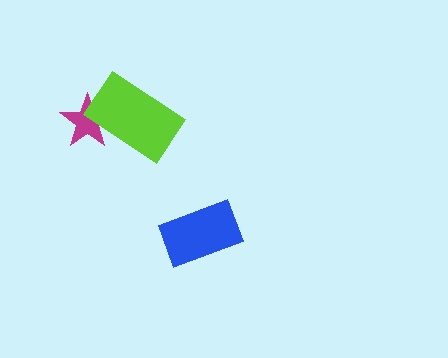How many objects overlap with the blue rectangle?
0 objects overlap with the blue rectangle.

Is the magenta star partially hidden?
Yes, it is partially covered by another shape.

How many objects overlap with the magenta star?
1 object overlaps with the magenta star.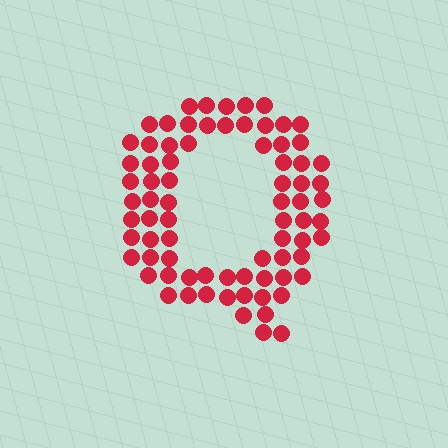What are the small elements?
The small elements are circles.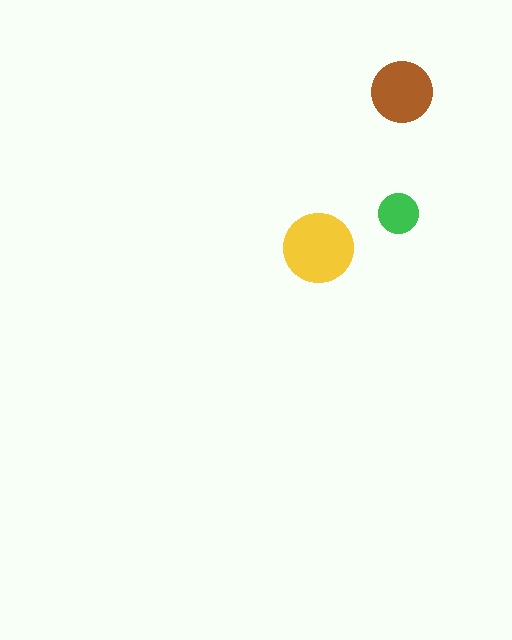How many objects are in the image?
There are 3 objects in the image.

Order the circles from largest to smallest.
the yellow one, the brown one, the green one.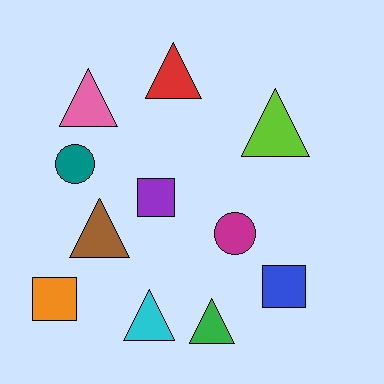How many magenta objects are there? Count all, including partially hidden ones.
There is 1 magenta object.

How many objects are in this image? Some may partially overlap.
There are 11 objects.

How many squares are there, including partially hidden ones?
There are 3 squares.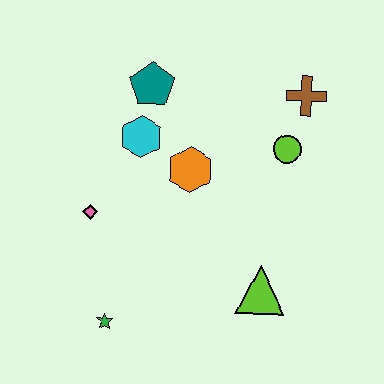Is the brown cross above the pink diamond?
Yes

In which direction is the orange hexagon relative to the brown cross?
The orange hexagon is to the left of the brown cross.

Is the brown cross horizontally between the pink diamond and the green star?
No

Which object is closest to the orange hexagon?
The cyan hexagon is closest to the orange hexagon.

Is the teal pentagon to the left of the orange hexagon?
Yes